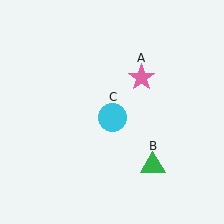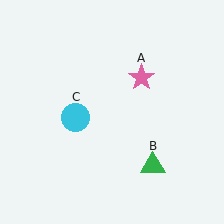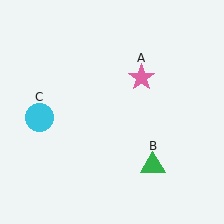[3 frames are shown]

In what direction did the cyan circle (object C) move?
The cyan circle (object C) moved left.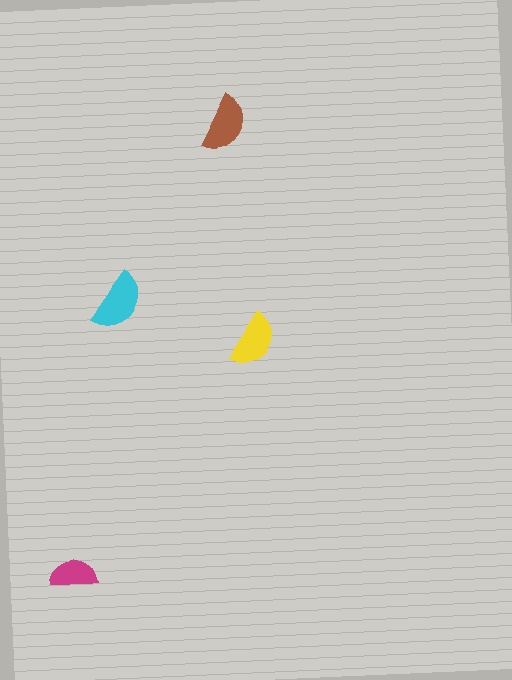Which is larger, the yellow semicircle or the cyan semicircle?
The cyan one.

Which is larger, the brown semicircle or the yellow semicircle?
The brown one.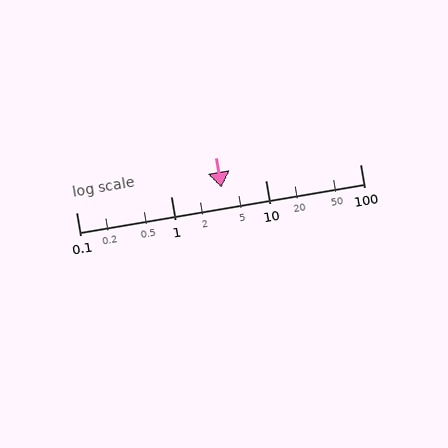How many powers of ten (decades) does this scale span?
The scale spans 3 decades, from 0.1 to 100.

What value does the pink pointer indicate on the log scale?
The pointer indicates approximately 3.4.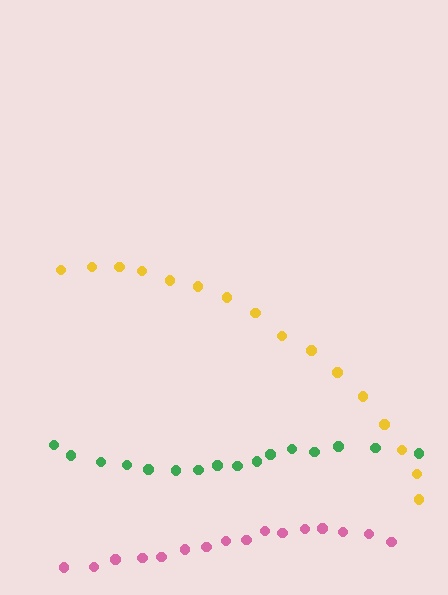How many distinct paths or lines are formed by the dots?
There are 3 distinct paths.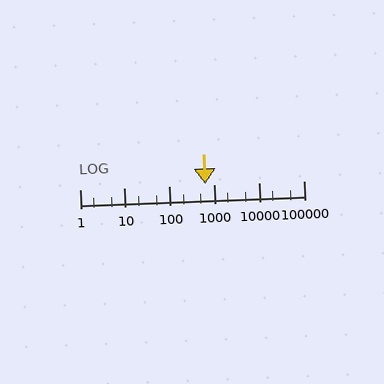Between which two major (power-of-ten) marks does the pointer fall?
The pointer is between 100 and 1000.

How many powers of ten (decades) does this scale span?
The scale spans 5 decades, from 1 to 100000.